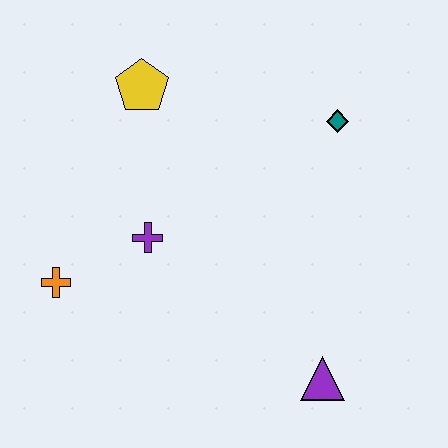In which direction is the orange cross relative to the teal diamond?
The orange cross is to the left of the teal diamond.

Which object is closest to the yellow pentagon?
The purple cross is closest to the yellow pentagon.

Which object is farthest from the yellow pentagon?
The purple triangle is farthest from the yellow pentagon.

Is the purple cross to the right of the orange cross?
Yes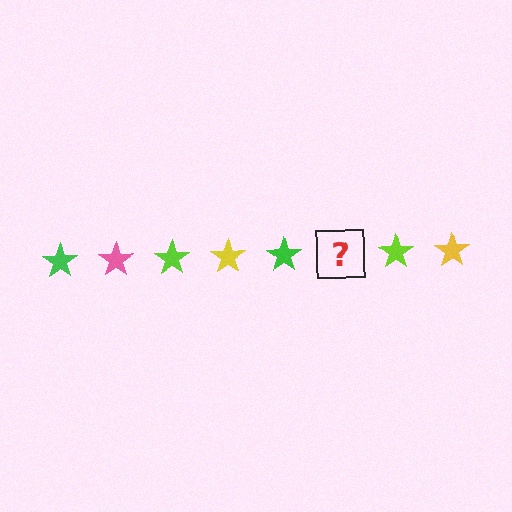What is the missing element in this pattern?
The missing element is a pink star.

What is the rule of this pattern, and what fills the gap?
The rule is that the pattern cycles through green, pink, lime, yellow stars. The gap should be filled with a pink star.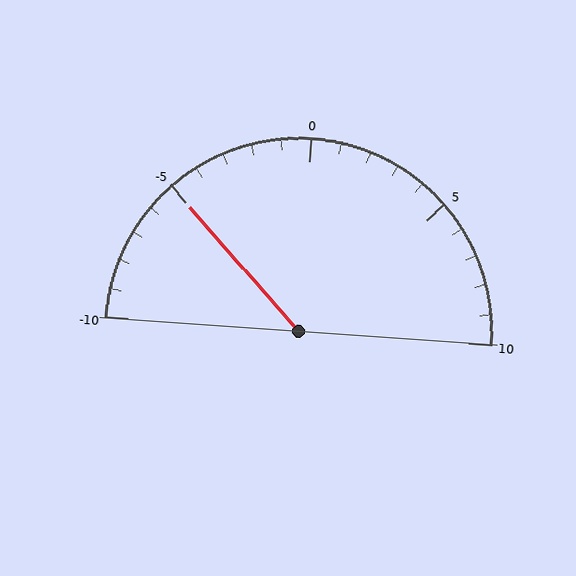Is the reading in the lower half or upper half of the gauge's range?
The reading is in the lower half of the range (-10 to 10).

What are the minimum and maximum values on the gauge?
The gauge ranges from -10 to 10.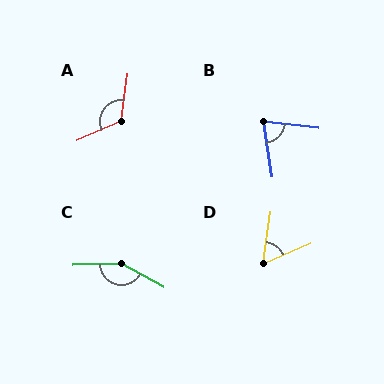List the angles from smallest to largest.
D (58°), B (74°), A (122°), C (150°).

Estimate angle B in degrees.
Approximately 74 degrees.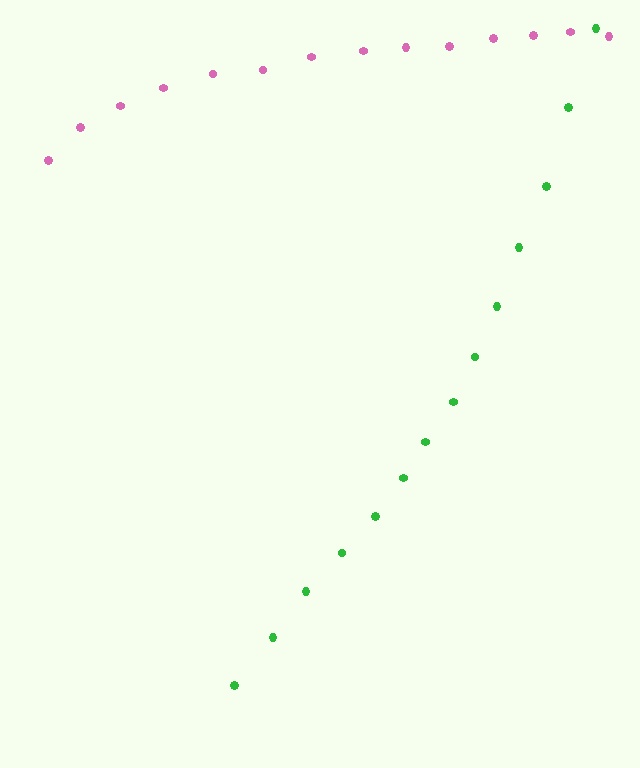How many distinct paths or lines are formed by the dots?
There are 2 distinct paths.